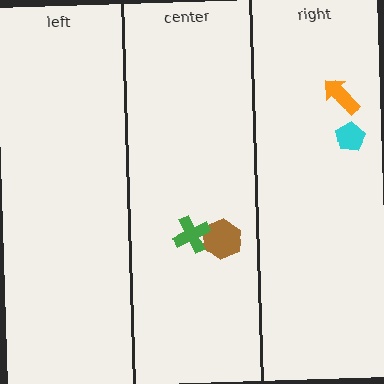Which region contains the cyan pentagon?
The right region.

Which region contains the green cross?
The center region.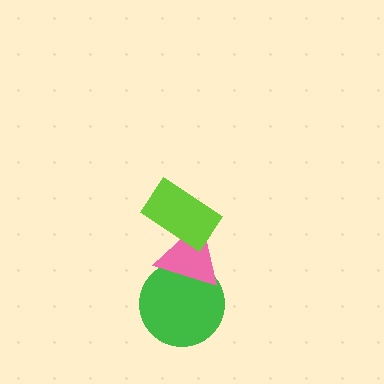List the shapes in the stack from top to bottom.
From top to bottom: the lime rectangle, the pink triangle, the green circle.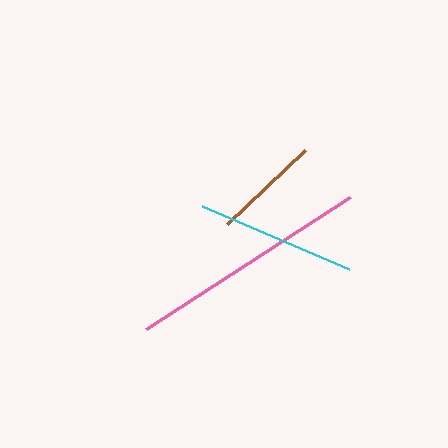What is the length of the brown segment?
The brown segment is approximately 107 pixels long.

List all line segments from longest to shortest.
From longest to shortest: pink, cyan, brown.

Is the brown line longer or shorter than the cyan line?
The cyan line is longer than the brown line.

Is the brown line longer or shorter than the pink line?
The pink line is longer than the brown line.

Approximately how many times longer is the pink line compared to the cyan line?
The pink line is approximately 1.5 times the length of the cyan line.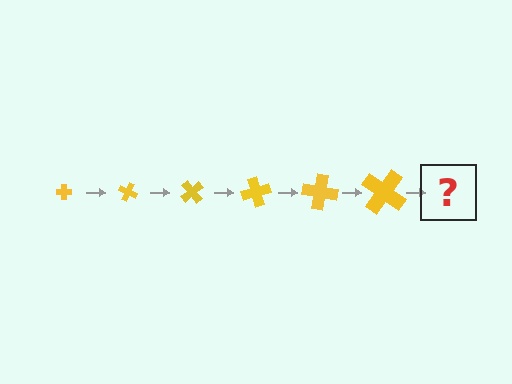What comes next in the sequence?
The next element should be a cross, larger than the previous one and rotated 150 degrees from the start.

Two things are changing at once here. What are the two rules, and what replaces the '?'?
The two rules are that the cross grows larger each step and it rotates 25 degrees each step. The '?' should be a cross, larger than the previous one and rotated 150 degrees from the start.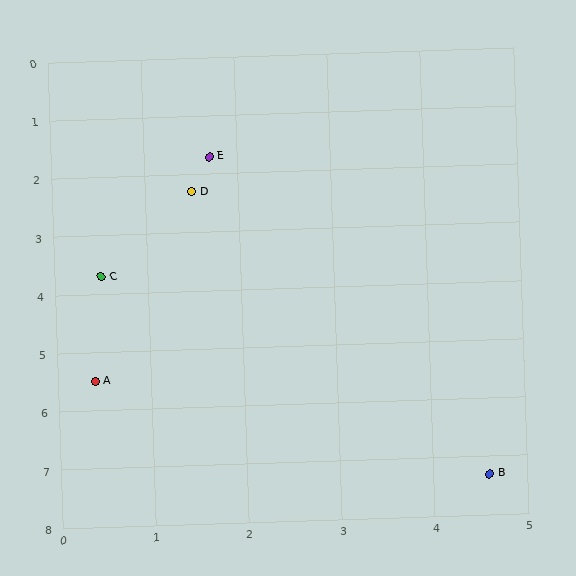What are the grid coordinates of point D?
Point D is at approximately (1.5, 2.3).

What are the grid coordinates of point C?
Point C is at approximately (0.5, 3.7).